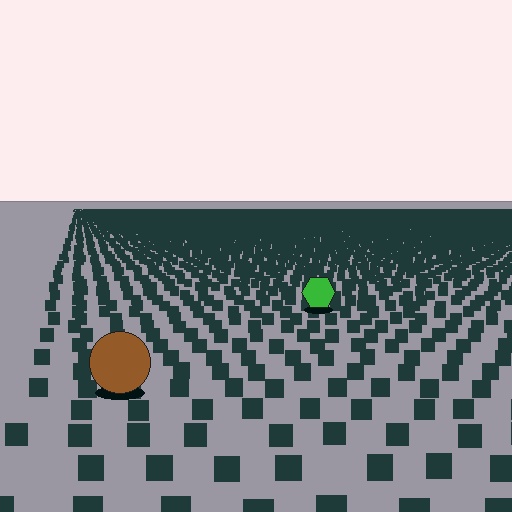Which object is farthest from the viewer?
The green hexagon is farthest from the viewer. It appears smaller and the ground texture around it is denser.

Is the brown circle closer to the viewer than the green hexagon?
Yes. The brown circle is closer — you can tell from the texture gradient: the ground texture is coarser near it.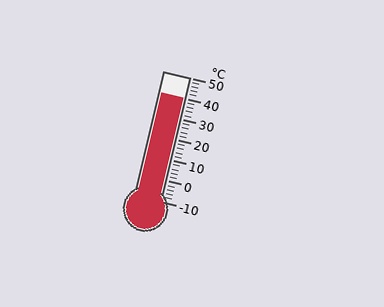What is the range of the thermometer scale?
The thermometer scale ranges from -10°C to 50°C.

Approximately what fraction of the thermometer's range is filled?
The thermometer is filled to approximately 85% of its range.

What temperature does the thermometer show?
The thermometer shows approximately 40°C.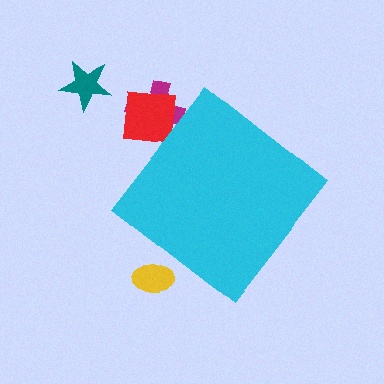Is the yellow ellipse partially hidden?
Yes, the yellow ellipse is partially hidden behind the cyan diamond.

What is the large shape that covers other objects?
A cyan diamond.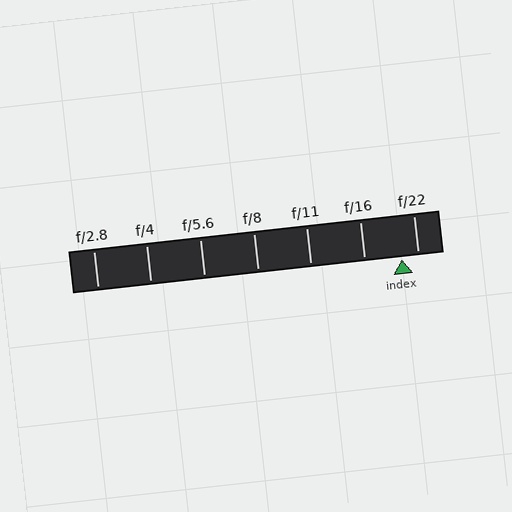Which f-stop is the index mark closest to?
The index mark is closest to f/22.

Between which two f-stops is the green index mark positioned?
The index mark is between f/16 and f/22.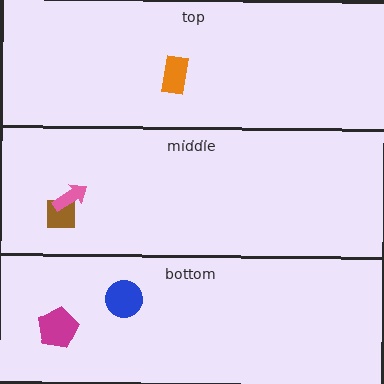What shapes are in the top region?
The orange rectangle.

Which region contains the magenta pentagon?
The bottom region.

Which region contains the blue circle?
The bottom region.